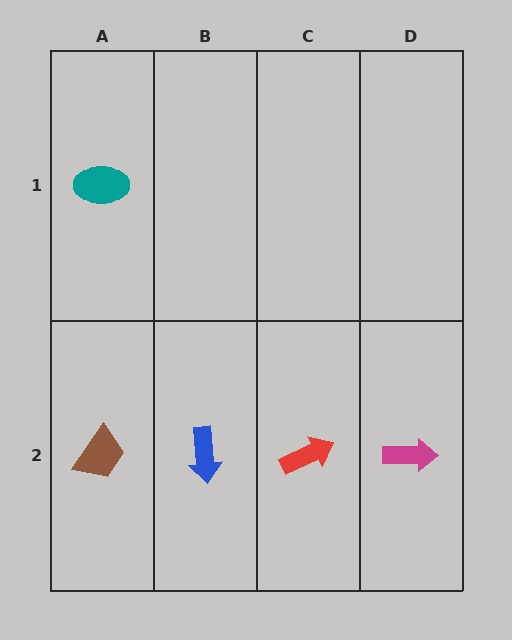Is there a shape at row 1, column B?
No, that cell is empty.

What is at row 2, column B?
A blue arrow.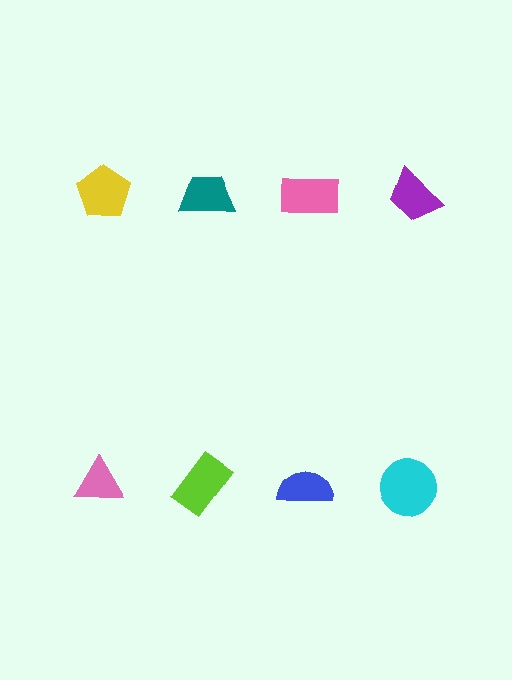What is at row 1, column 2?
A teal trapezoid.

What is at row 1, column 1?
A yellow pentagon.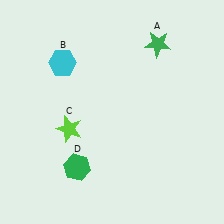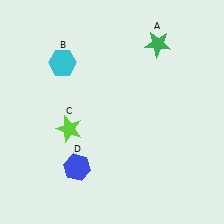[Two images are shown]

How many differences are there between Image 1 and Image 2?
There is 1 difference between the two images.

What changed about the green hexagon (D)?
In Image 1, D is green. In Image 2, it changed to blue.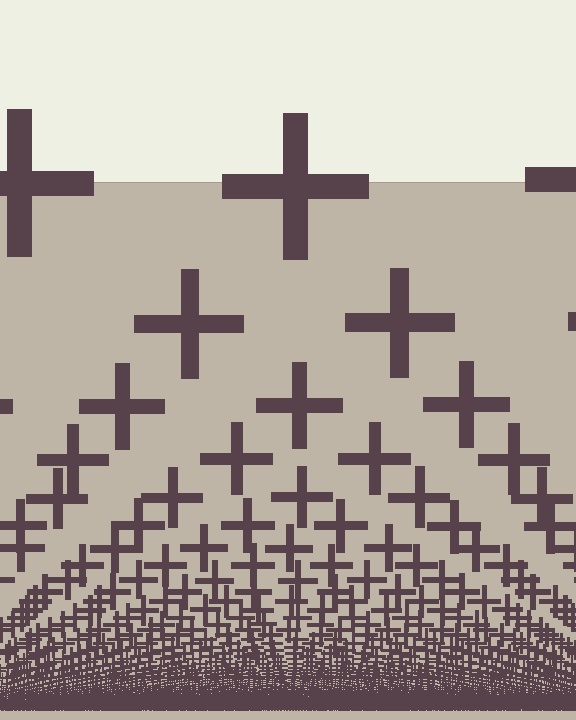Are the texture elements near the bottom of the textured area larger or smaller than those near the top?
Smaller. The gradient is inverted — elements near the bottom are smaller and denser.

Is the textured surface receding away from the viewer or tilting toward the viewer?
The surface appears to tilt toward the viewer. Texture elements get larger and sparser toward the top.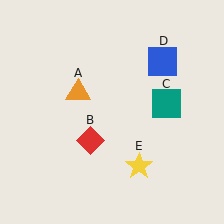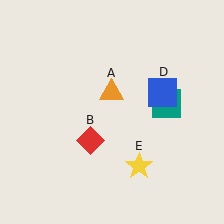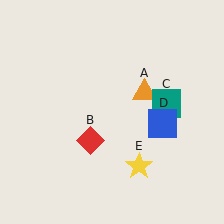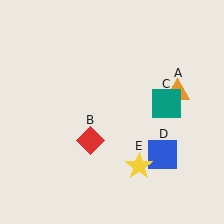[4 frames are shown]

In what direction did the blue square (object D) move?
The blue square (object D) moved down.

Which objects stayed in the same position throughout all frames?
Red diamond (object B) and teal square (object C) and yellow star (object E) remained stationary.